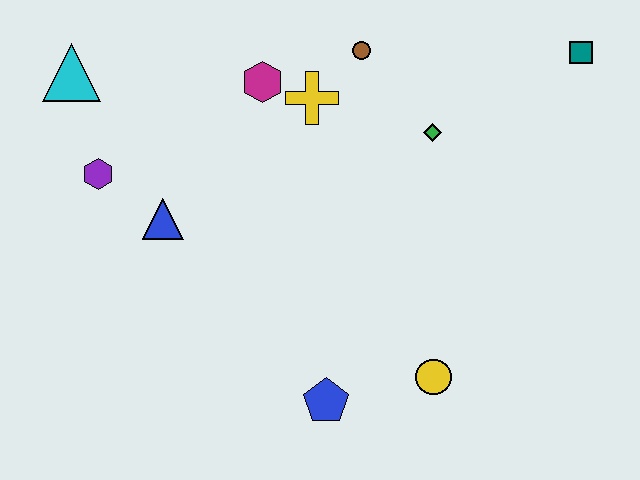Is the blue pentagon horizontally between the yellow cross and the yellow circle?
Yes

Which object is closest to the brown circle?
The yellow cross is closest to the brown circle.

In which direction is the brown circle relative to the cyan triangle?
The brown circle is to the right of the cyan triangle.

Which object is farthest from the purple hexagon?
The teal square is farthest from the purple hexagon.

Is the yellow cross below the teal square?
Yes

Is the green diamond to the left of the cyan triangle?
No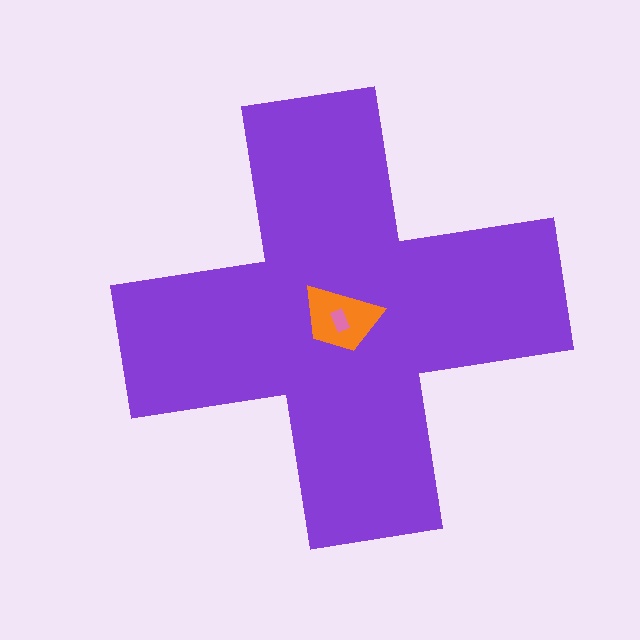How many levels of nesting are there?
3.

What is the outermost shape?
The purple cross.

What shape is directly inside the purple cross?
The orange trapezoid.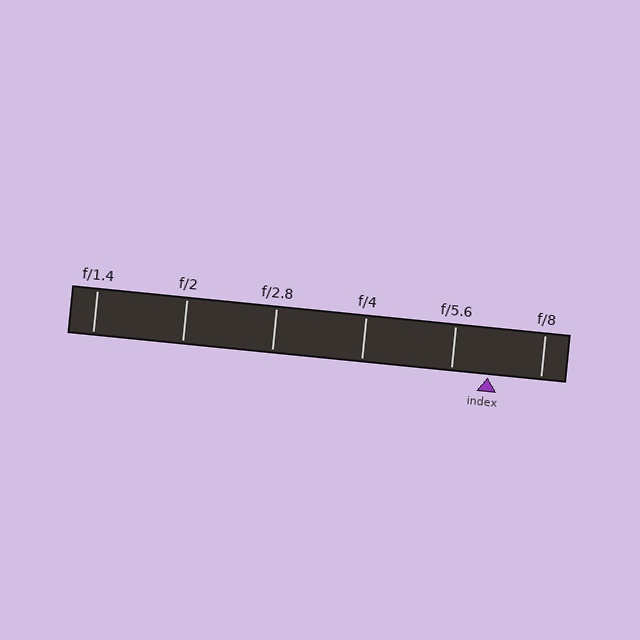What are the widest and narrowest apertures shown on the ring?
The widest aperture shown is f/1.4 and the narrowest is f/8.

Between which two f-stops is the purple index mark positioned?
The index mark is between f/5.6 and f/8.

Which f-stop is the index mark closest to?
The index mark is closest to f/5.6.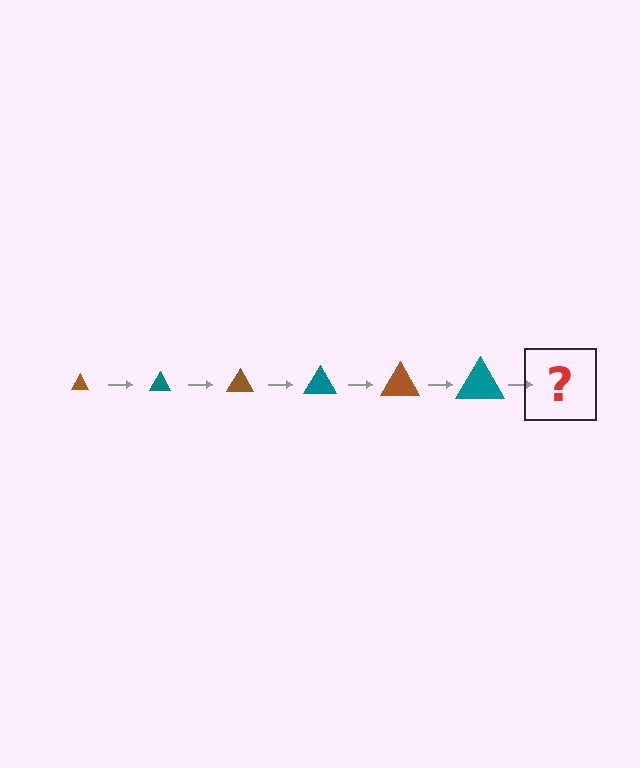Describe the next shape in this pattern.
It should be a brown triangle, larger than the previous one.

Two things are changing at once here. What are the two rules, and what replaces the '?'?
The two rules are that the triangle grows larger each step and the color cycles through brown and teal. The '?' should be a brown triangle, larger than the previous one.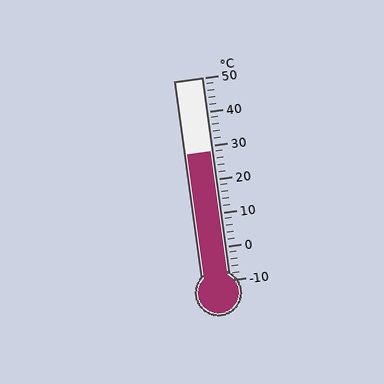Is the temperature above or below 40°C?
The temperature is below 40°C.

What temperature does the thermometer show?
The thermometer shows approximately 28°C.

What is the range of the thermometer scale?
The thermometer scale ranges from -10°C to 50°C.